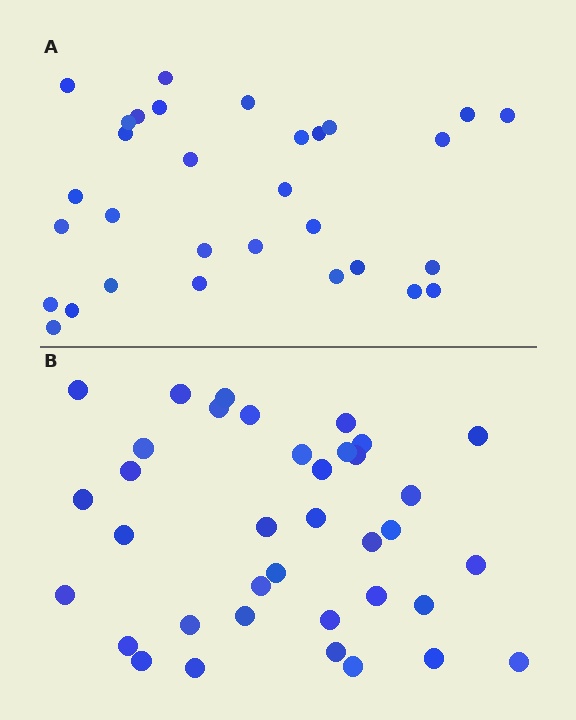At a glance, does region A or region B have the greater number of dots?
Region B (the bottom region) has more dots.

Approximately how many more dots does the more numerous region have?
Region B has about 6 more dots than region A.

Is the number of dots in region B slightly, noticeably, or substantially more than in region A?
Region B has only slightly more — the two regions are fairly close. The ratio is roughly 1.2 to 1.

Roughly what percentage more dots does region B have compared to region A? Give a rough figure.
About 20% more.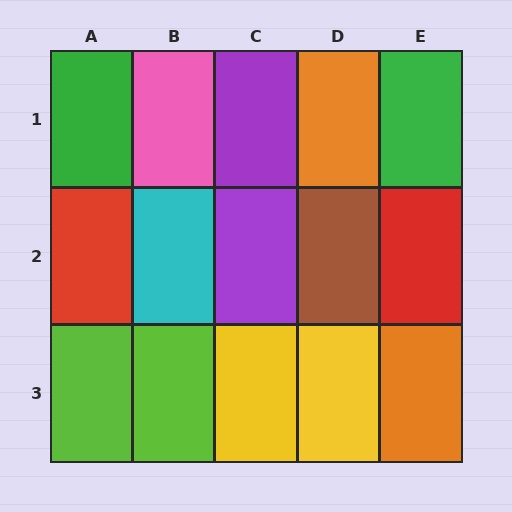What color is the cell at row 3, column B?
Lime.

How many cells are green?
2 cells are green.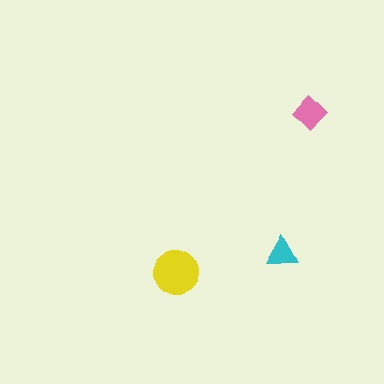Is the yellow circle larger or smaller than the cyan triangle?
Larger.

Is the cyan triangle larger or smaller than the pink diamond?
Smaller.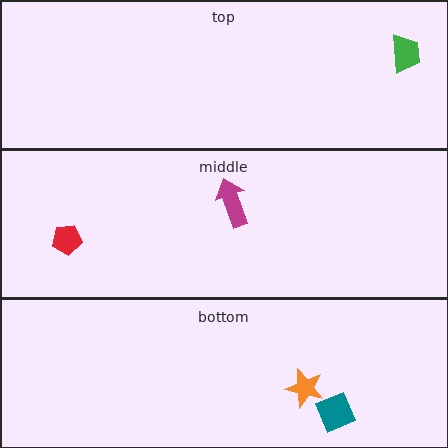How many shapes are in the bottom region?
2.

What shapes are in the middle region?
The magenta arrow, the red pentagon.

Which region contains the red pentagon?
The middle region.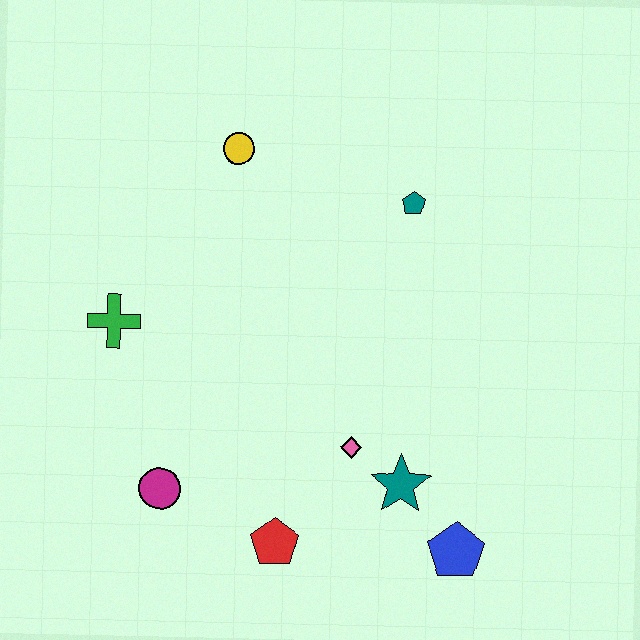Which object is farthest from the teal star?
The yellow circle is farthest from the teal star.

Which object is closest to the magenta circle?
The red pentagon is closest to the magenta circle.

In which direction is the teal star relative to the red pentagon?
The teal star is to the right of the red pentagon.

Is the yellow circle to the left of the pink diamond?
Yes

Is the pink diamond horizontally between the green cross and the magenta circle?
No